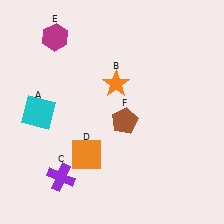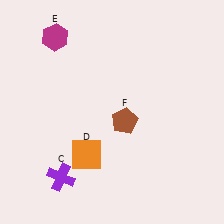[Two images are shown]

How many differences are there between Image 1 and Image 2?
There are 2 differences between the two images.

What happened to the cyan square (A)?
The cyan square (A) was removed in Image 2. It was in the bottom-left area of Image 1.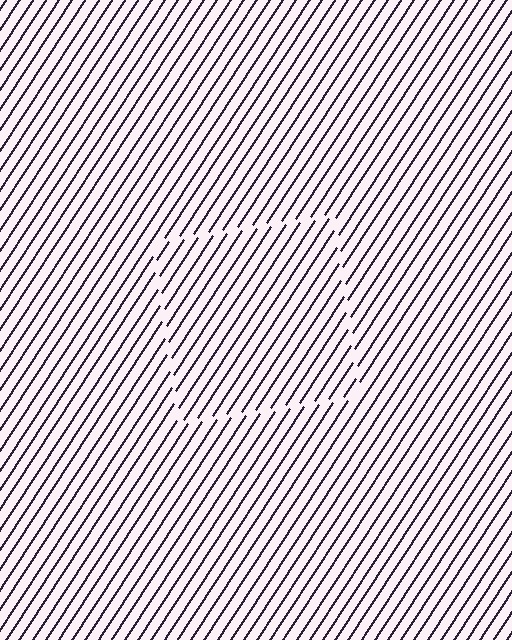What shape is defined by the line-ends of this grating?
An illusory square. The interior of the shape contains the same grating, shifted by half a period — the contour is defined by the phase discontinuity where line-ends from the inner and outer gratings abut.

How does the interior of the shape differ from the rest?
The interior of the shape contains the same grating, shifted by half a period — the contour is defined by the phase discontinuity where line-ends from the inner and outer gratings abut.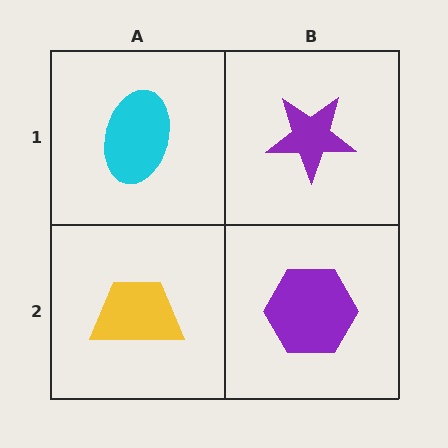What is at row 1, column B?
A purple star.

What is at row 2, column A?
A yellow trapezoid.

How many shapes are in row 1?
2 shapes.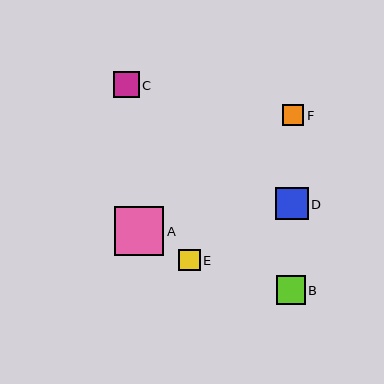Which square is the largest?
Square A is the largest with a size of approximately 49 pixels.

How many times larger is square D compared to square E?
Square D is approximately 1.5 times the size of square E.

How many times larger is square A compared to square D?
Square A is approximately 1.5 times the size of square D.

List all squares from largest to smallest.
From largest to smallest: A, D, B, C, E, F.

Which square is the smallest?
Square F is the smallest with a size of approximately 21 pixels.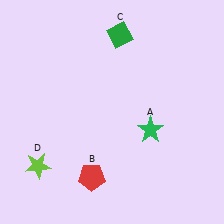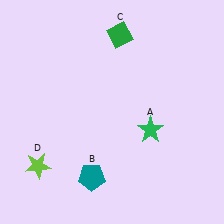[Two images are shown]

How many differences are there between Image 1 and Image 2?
There is 1 difference between the two images.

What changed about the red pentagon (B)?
In Image 1, B is red. In Image 2, it changed to teal.